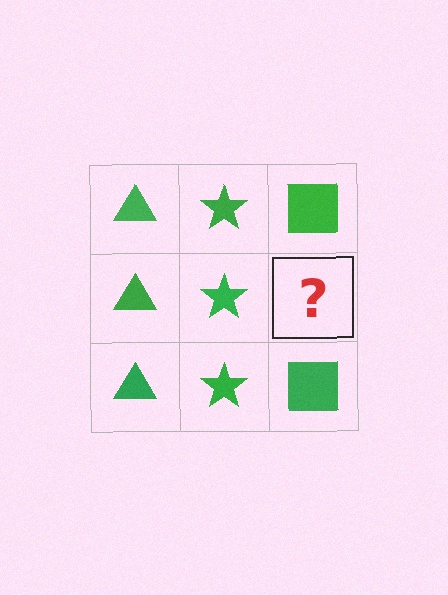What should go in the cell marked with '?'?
The missing cell should contain a green square.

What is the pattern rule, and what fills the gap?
The rule is that each column has a consistent shape. The gap should be filled with a green square.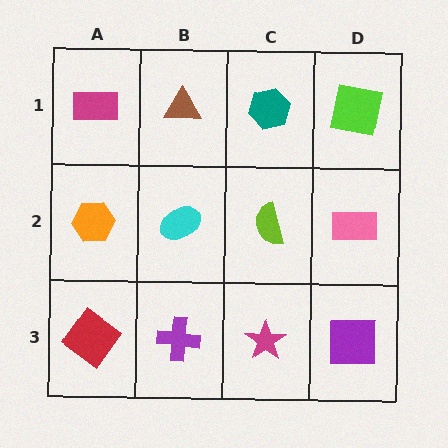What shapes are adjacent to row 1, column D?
A pink rectangle (row 2, column D), a teal hexagon (row 1, column C).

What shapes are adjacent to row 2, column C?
A teal hexagon (row 1, column C), a magenta star (row 3, column C), a cyan ellipse (row 2, column B), a pink rectangle (row 2, column D).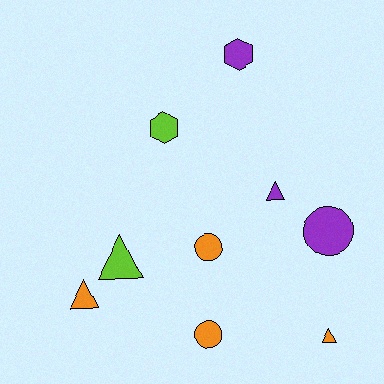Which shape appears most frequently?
Triangle, with 4 objects.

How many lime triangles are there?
There is 1 lime triangle.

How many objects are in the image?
There are 9 objects.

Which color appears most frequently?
Orange, with 4 objects.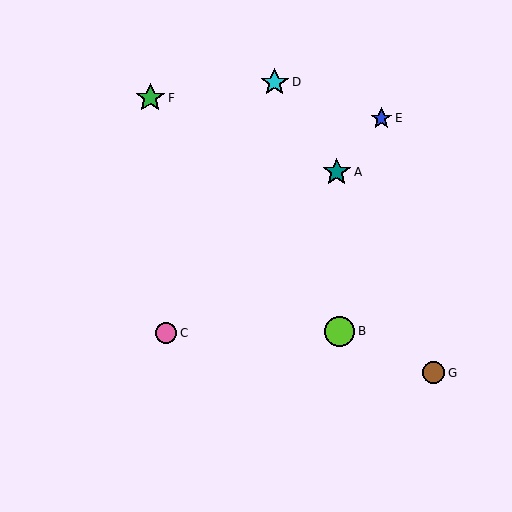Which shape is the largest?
The lime circle (labeled B) is the largest.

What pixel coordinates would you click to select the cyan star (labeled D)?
Click at (275, 82) to select the cyan star D.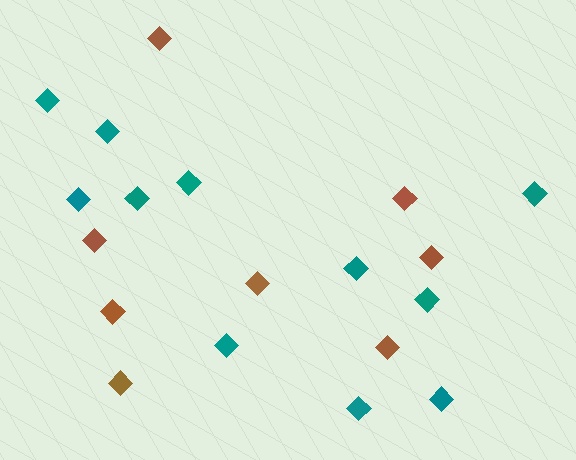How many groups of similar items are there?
There are 2 groups: one group of teal diamonds (11) and one group of brown diamonds (8).